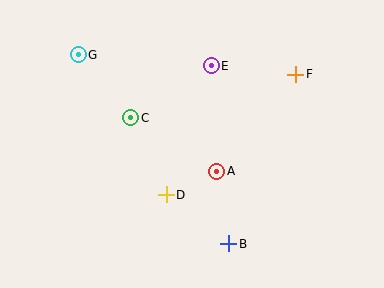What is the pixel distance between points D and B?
The distance between D and B is 79 pixels.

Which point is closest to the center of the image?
Point A at (217, 171) is closest to the center.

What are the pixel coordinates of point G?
Point G is at (78, 55).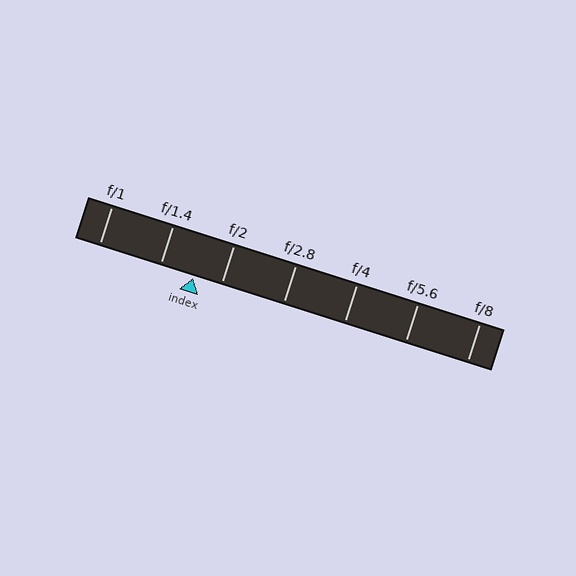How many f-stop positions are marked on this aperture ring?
There are 7 f-stop positions marked.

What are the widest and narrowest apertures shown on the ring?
The widest aperture shown is f/1 and the narrowest is f/8.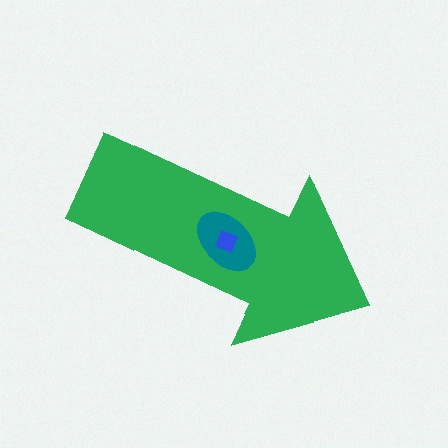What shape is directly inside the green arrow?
The teal ellipse.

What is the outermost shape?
The green arrow.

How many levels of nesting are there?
3.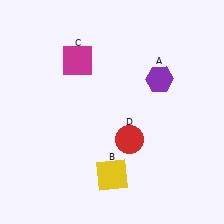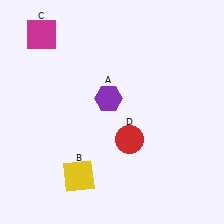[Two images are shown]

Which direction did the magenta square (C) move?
The magenta square (C) moved left.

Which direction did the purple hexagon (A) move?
The purple hexagon (A) moved left.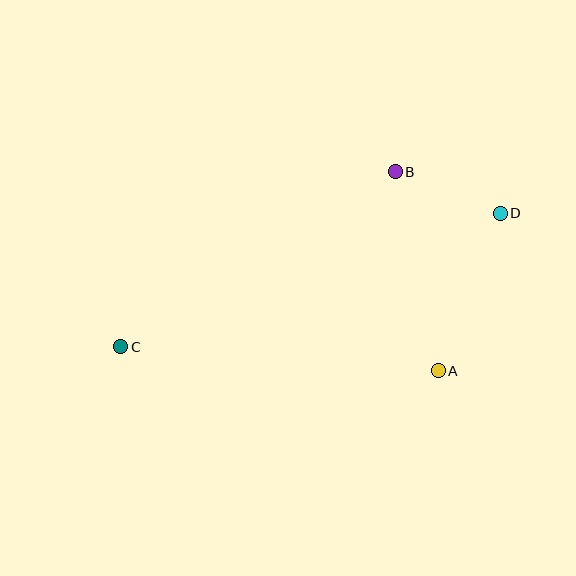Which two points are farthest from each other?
Points C and D are farthest from each other.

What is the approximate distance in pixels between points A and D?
The distance between A and D is approximately 169 pixels.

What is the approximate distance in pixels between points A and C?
The distance between A and C is approximately 319 pixels.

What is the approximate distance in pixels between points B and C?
The distance between B and C is approximately 326 pixels.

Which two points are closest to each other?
Points B and D are closest to each other.